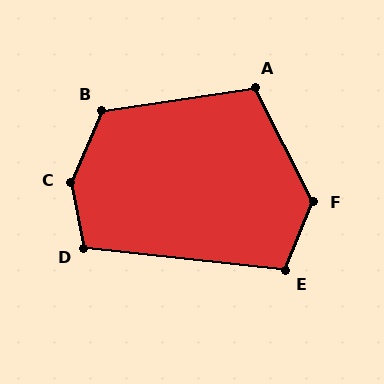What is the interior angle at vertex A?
Approximately 109 degrees (obtuse).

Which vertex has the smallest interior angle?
E, at approximately 106 degrees.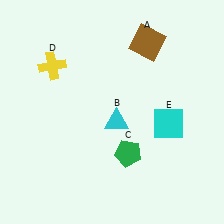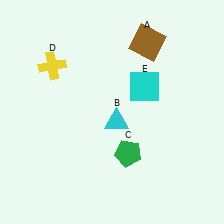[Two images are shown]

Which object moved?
The cyan square (E) moved up.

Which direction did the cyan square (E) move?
The cyan square (E) moved up.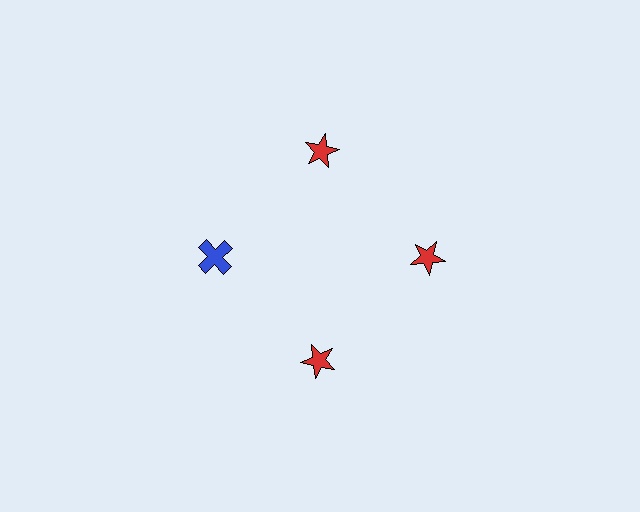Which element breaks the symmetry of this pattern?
The blue cross at roughly the 9 o'clock position breaks the symmetry. All other shapes are red stars.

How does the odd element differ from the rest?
It differs in both color (blue instead of red) and shape (cross instead of star).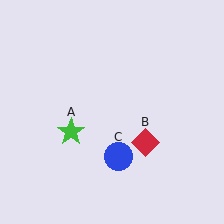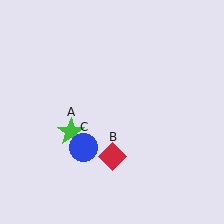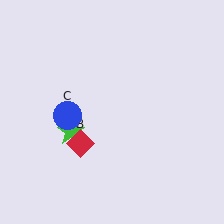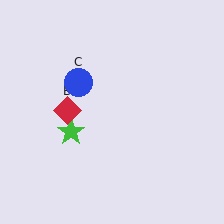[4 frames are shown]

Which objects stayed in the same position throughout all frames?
Green star (object A) remained stationary.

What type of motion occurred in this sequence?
The red diamond (object B), blue circle (object C) rotated clockwise around the center of the scene.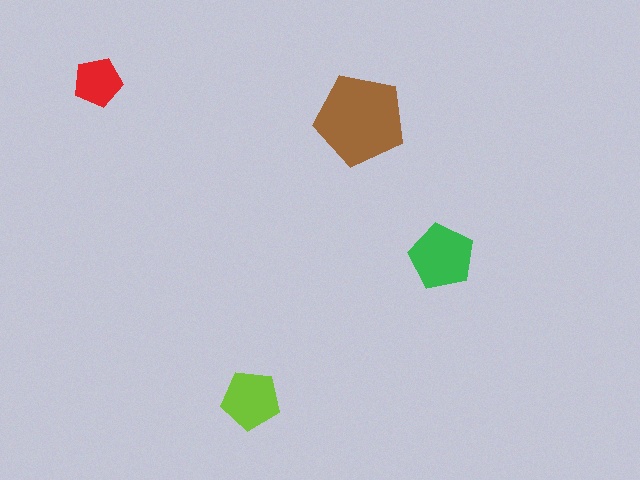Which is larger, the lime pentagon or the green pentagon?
The green one.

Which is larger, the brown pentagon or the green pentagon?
The brown one.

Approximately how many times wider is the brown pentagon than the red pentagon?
About 2 times wider.